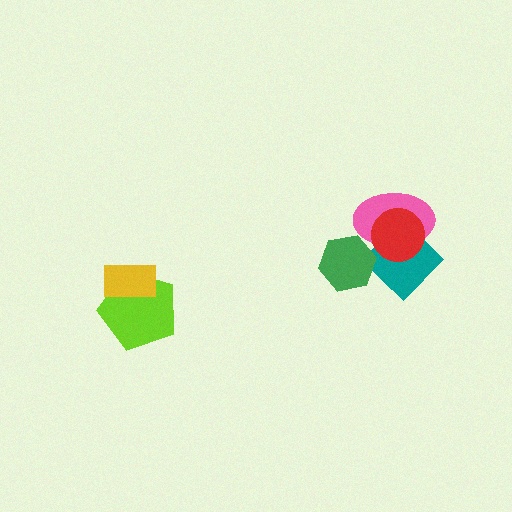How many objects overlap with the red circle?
2 objects overlap with the red circle.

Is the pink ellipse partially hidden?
Yes, it is partially covered by another shape.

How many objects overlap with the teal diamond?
3 objects overlap with the teal diamond.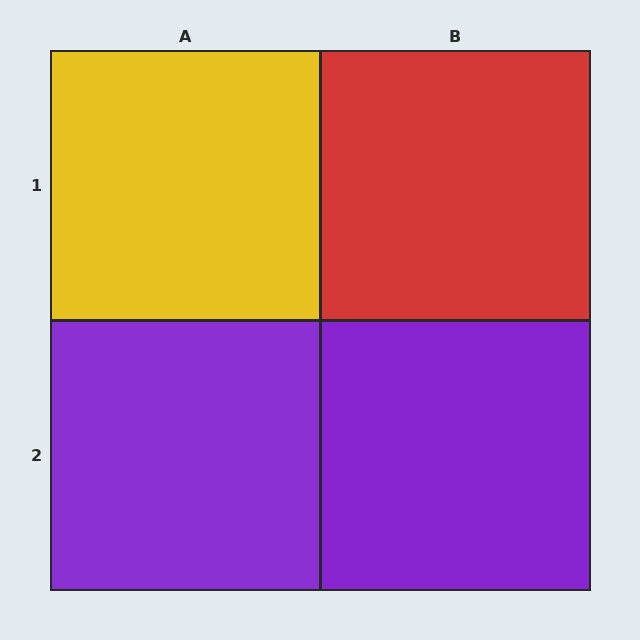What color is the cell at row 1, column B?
Red.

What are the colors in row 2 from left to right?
Purple, purple.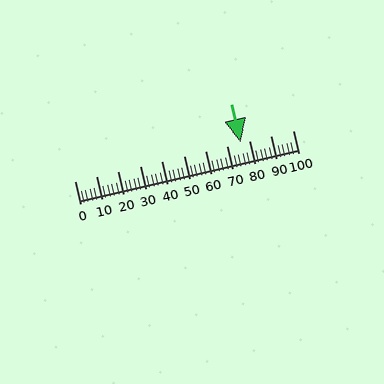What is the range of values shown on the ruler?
The ruler shows values from 0 to 100.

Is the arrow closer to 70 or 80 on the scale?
The arrow is closer to 80.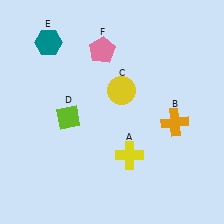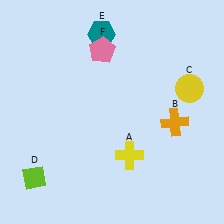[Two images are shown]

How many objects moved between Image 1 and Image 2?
3 objects moved between the two images.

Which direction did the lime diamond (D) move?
The lime diamond (D) moved down.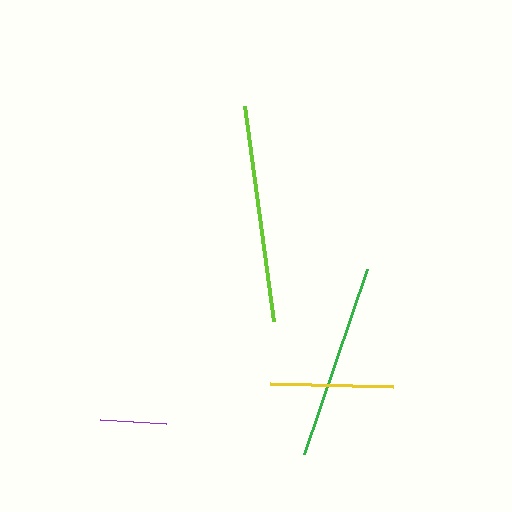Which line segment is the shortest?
The purple line is the shortest at approximately 66 pixels.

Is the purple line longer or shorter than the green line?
The green line is longer than the purple line.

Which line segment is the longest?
The lime line is the longest at approximately 217 pixels.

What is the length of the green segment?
The green segment is approximately 195 pixels long.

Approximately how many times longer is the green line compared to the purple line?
The green line is approximately 3.0 times the length of the purple line.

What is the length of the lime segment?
The lime segment is approximately 217 pixels long.